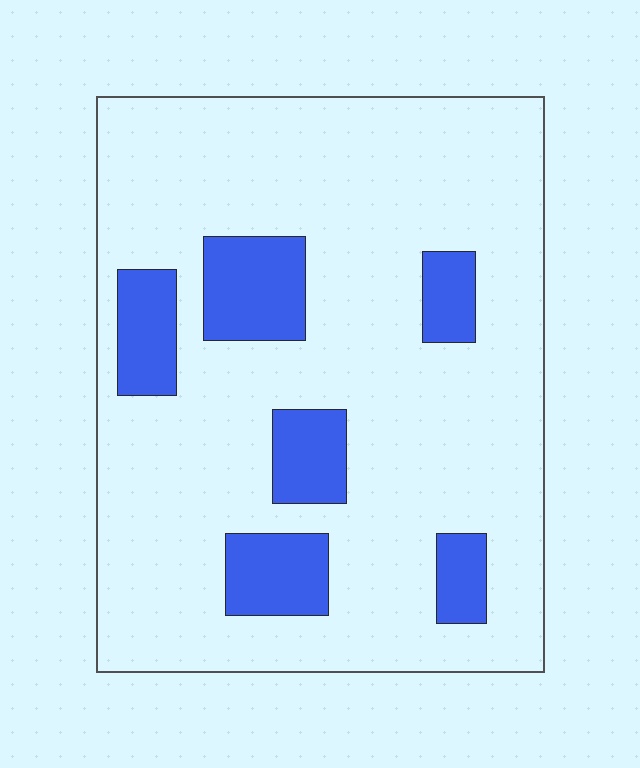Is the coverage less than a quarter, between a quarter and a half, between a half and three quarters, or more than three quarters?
Less than a quarter.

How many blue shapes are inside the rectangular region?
6.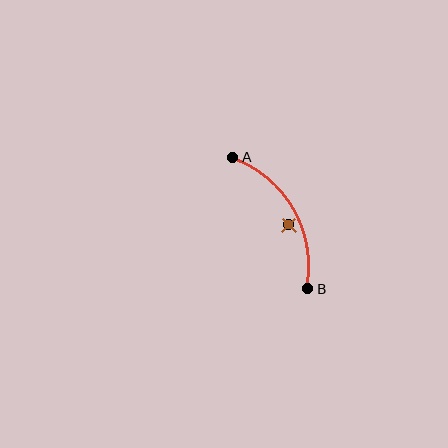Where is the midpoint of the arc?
The arc midpoint is the point on the curve farthest from the straight line joining A and B. It sits to the right of that line.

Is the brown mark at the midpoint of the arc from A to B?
No — the brown mark does not lie on the arc at all. It sits slightly inside the curve.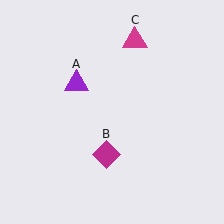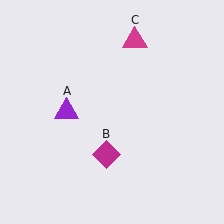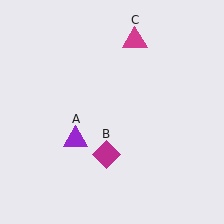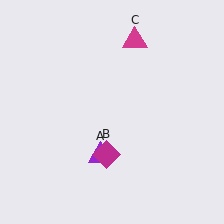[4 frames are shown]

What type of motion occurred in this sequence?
The purple triangle (object A) rotated counterclockwise around the center of the scene.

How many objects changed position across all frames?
1 object changed position: purple triangle (object A).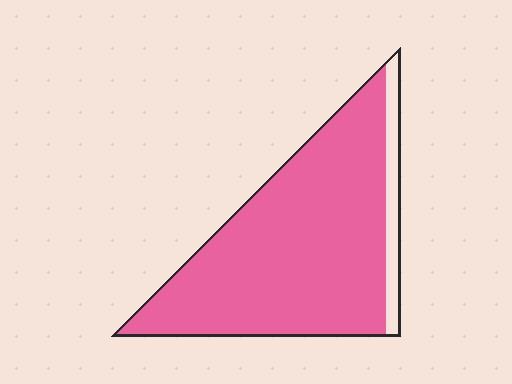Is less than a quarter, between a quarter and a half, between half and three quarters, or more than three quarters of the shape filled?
More than three quarters.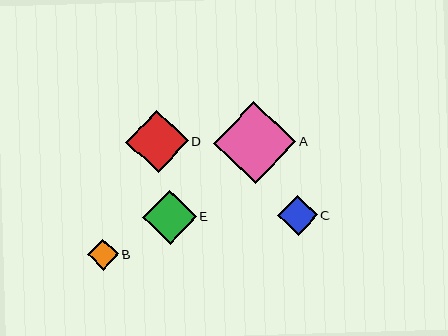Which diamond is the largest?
Diamond A is the largest with a size of approximately 82 pixels.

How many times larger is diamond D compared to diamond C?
Diamond D is approximately 1.6 times the size of diamond C.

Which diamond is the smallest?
Diamond B is the smallest with a size of approximately 31 pixels.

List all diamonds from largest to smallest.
From largest to smallest: A, D, E, C, B.